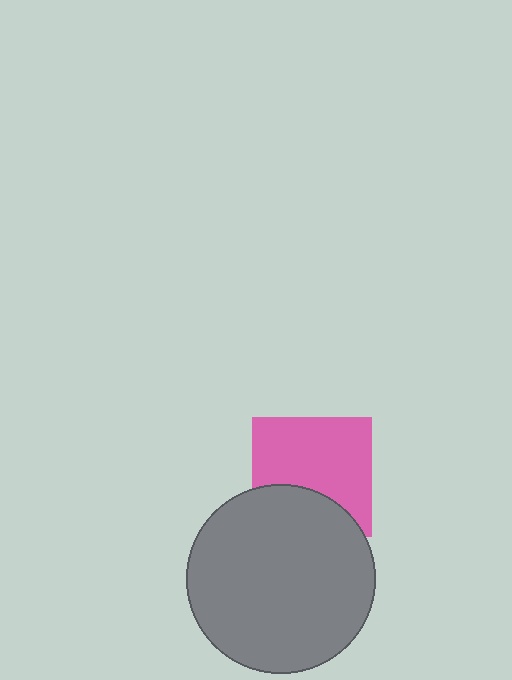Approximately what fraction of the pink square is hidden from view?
Roughly 33% of the pink square is hidden behind the gray circle.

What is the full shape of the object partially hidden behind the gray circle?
The partially hidden object is a pink square.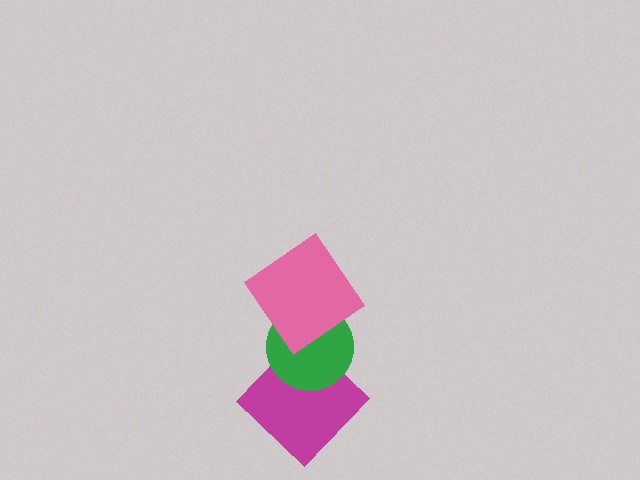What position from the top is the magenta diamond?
The magenta diamond is 3rd from the top.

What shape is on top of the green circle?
The pink diamond is on top of the green circle.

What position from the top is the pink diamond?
The pink diamond is 1st from the top.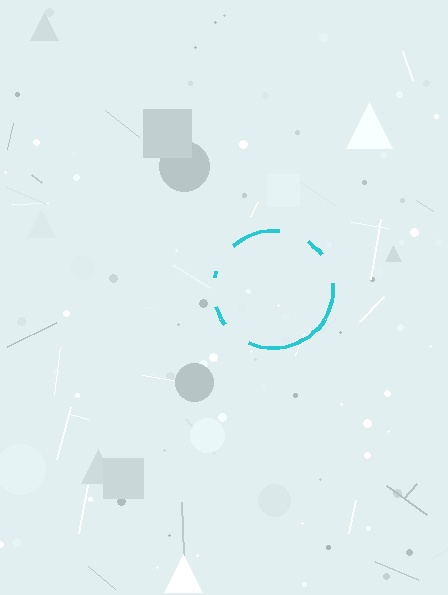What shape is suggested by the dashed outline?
The dashed outline suggests a circle.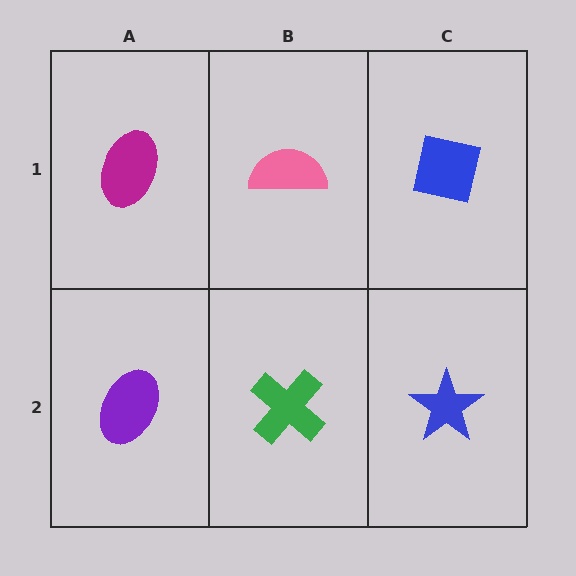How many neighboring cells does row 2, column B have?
3.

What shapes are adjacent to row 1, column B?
A green cross (row 2, column B), a magenta ellipse (row 1, column A), a blue square (row 1, column C).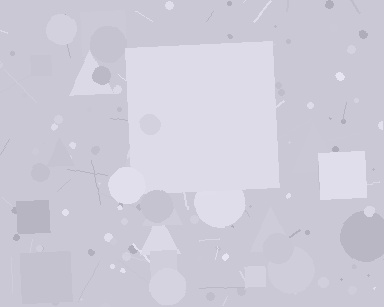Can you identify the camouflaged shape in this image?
The camouflaged shape is a square.